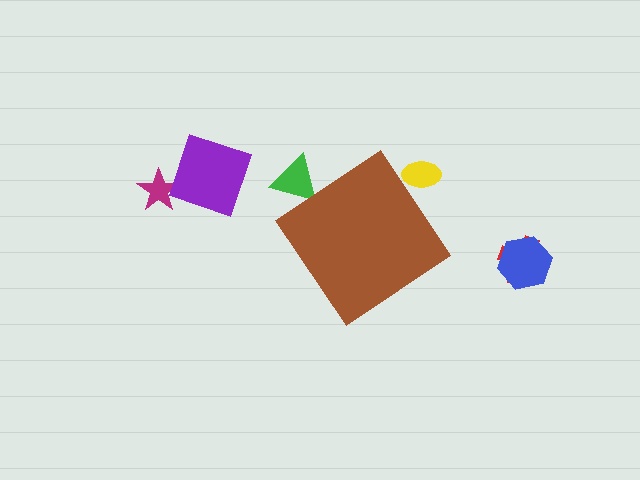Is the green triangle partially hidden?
Yes, the green triangle is partially hidden behind the brown diamond.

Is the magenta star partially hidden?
No, the magenta star is fully visible.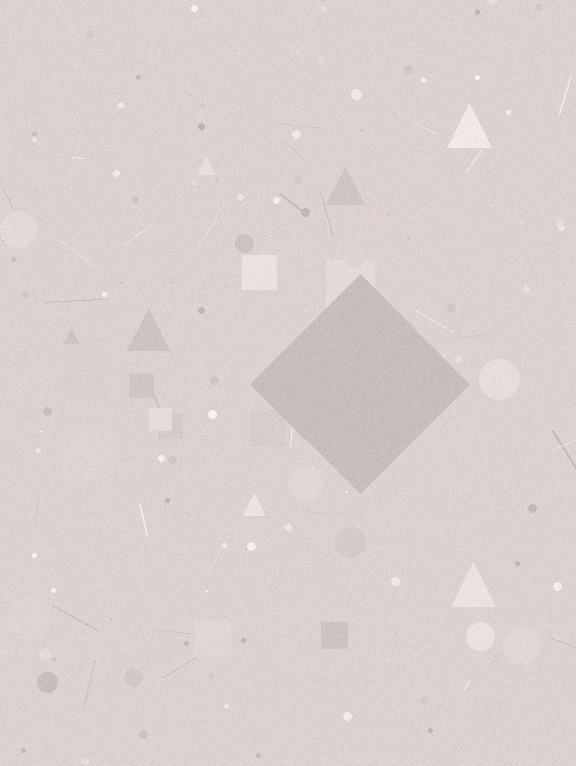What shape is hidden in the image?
A diamond is hidden in the image.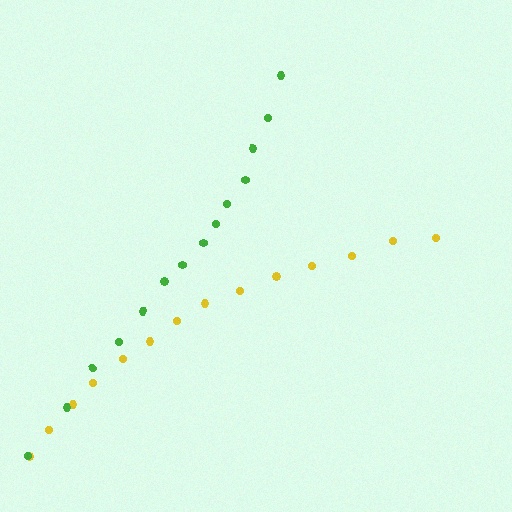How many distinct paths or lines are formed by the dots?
There are 2 distinct paths.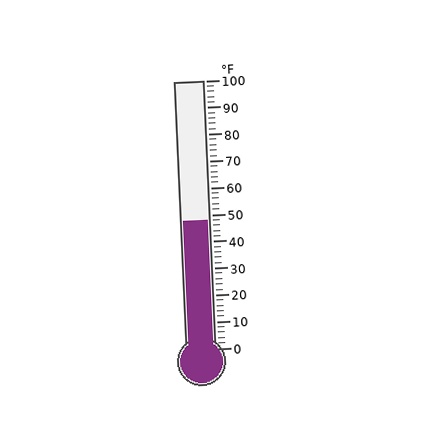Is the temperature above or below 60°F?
The temperature is below 60°F.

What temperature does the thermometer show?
The thermometer shows approximately 48°F.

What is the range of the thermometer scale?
The thermometer scale ranges from 0°F to 100°F.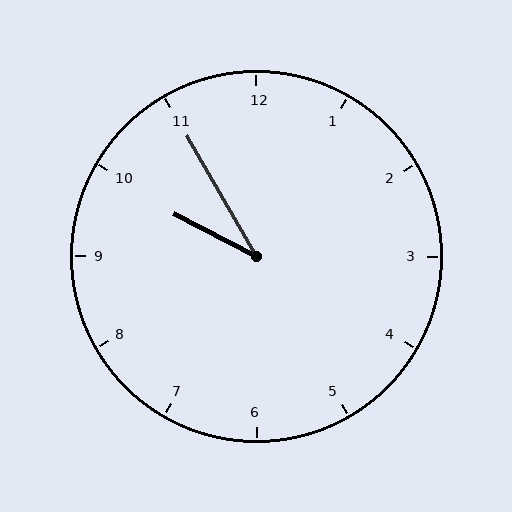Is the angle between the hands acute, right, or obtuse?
It is acute.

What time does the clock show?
9:55.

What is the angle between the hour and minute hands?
Approximately 32 degrees.